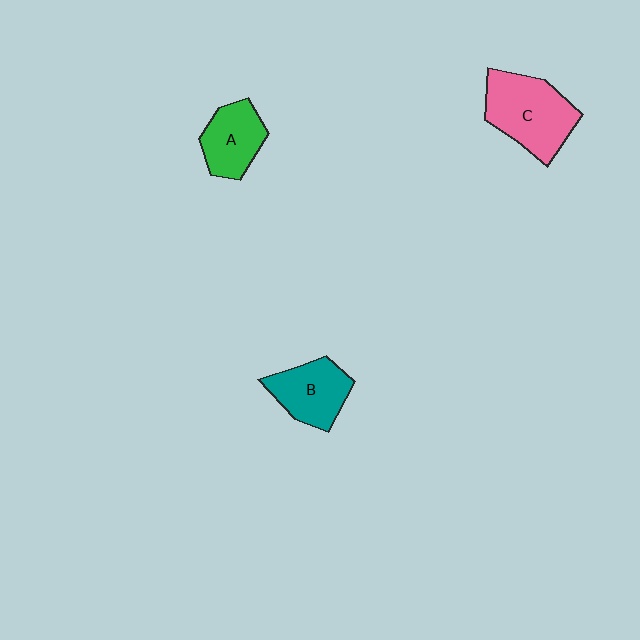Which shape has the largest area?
Shape C (pink).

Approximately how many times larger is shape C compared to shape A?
Approximately 1.5 times.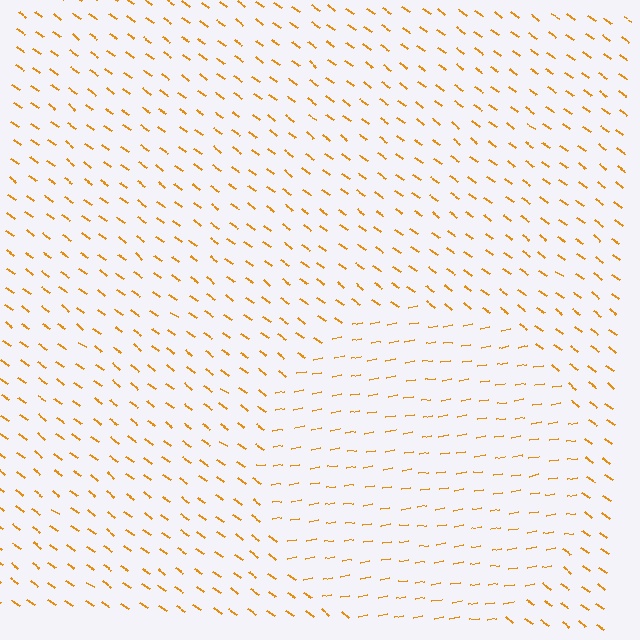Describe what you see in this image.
The image is filled with small orange line segments. A circle region in the image has lines oriented differently from the surrounding lines, creating a visible texture boundary.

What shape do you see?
I see a circle.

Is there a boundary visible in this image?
Yes, there is a texture boundary formed by a change in line orientation.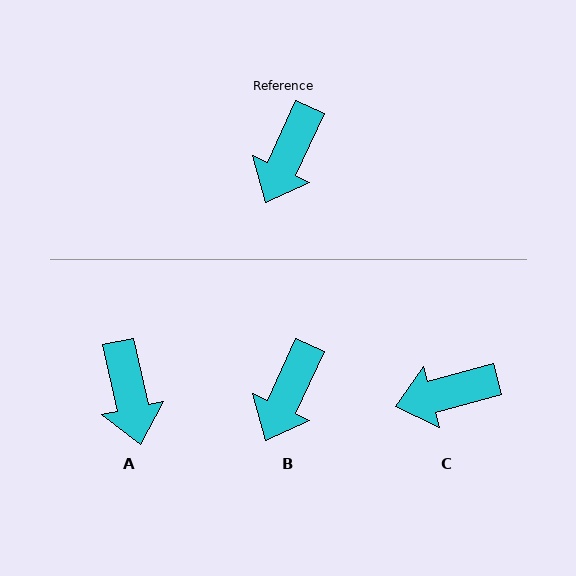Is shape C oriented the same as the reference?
No, it is off by about 50 degrees.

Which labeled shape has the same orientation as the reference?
B.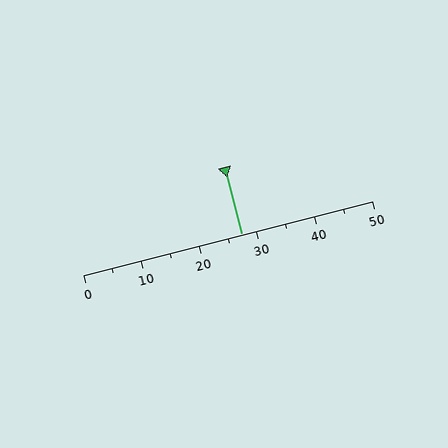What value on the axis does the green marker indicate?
The marker indicates approximately 27.5.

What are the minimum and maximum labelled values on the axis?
The axis runs from 0 to 50.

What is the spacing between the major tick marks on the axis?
The major ticks are spaced 10 apart.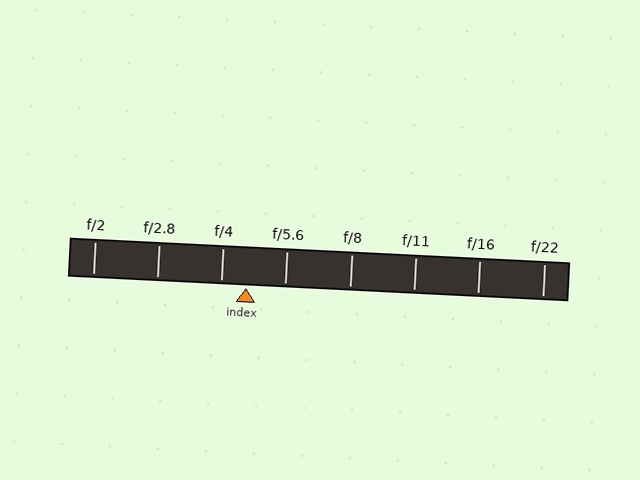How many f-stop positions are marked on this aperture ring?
There are 8 f-stop positions marked.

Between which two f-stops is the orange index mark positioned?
The index mark is between f/4 and f/5.6.